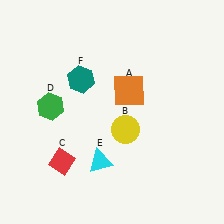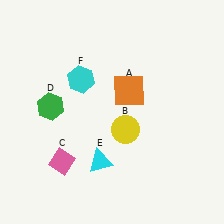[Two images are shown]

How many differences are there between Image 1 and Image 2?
There are 2 differences between the two images.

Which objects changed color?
C changed from red to pink. F changed from teal to cyan.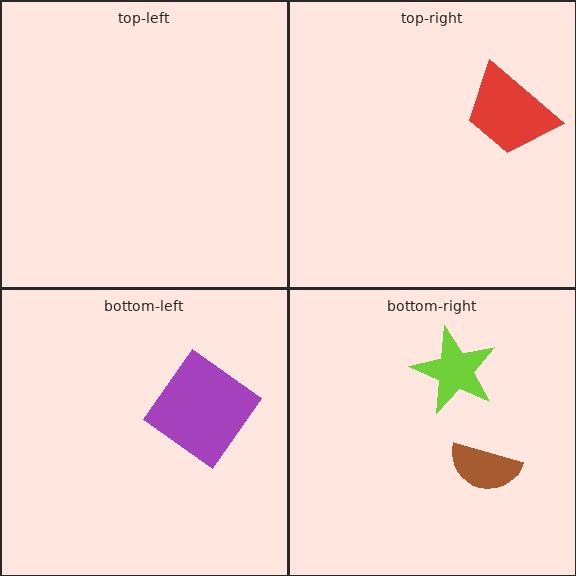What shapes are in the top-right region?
The red trapezoid.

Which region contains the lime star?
The bottom-right region.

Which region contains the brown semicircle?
The bottom-right region.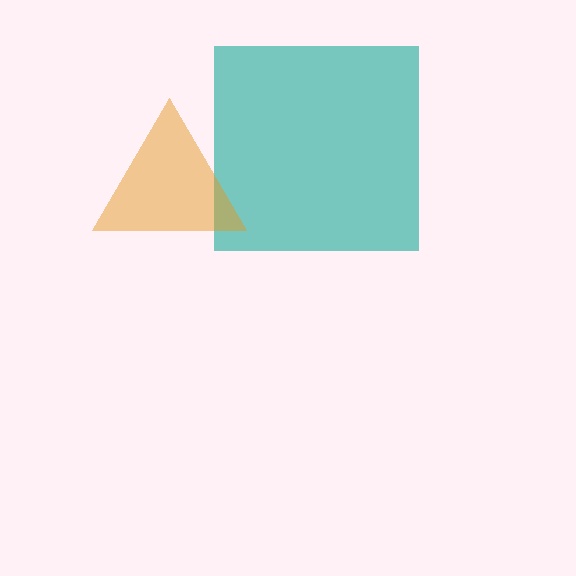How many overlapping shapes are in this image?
There are 2 overlapping shapes in the image.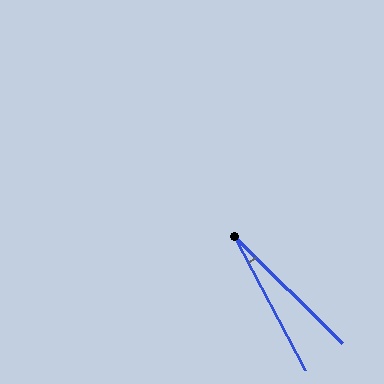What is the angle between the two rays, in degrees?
Approximately 18 degrees.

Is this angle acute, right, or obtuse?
It is acute.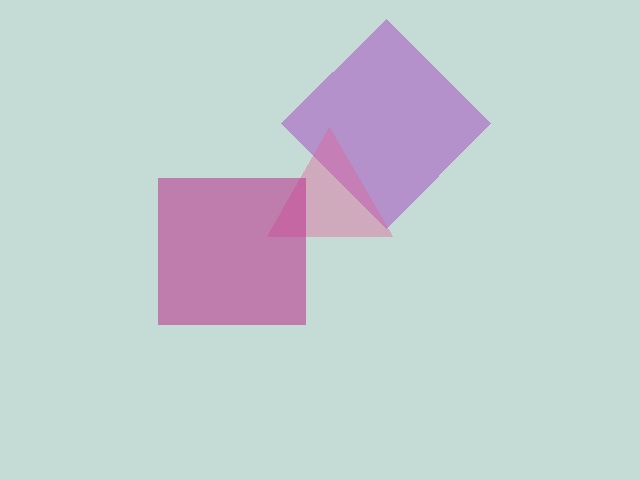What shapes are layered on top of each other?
The layered shapes are: a purple diamond, a pink triangle, a magenta square.